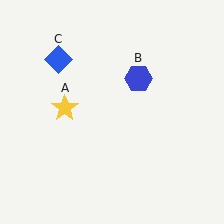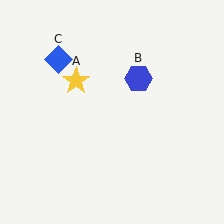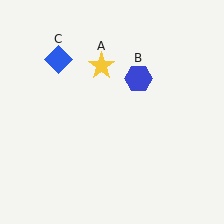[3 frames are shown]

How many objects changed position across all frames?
1 object changed position: yellow star (object A).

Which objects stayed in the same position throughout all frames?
Blue hexagon (object B) and blue diamond (object C) remained stationary.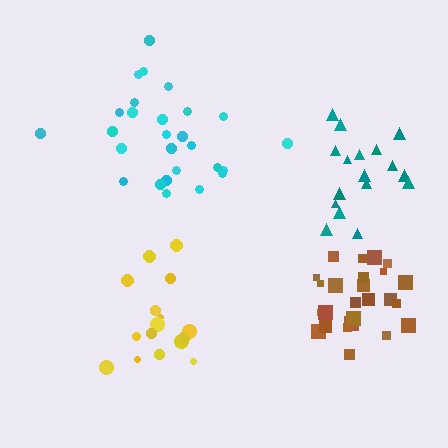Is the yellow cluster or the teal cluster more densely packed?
Teal.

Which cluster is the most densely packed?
Brown.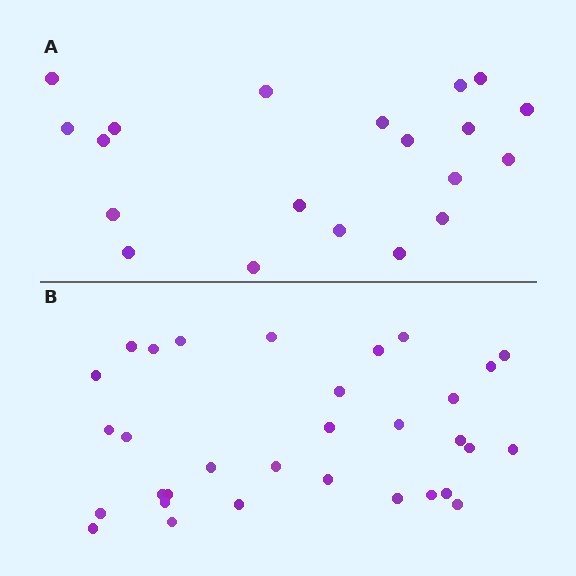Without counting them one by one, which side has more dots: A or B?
Region B (the bottom region) has more dots.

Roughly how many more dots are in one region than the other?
Region B has roughly 12 or so more dots than region A.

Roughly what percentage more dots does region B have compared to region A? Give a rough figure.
About 60% more.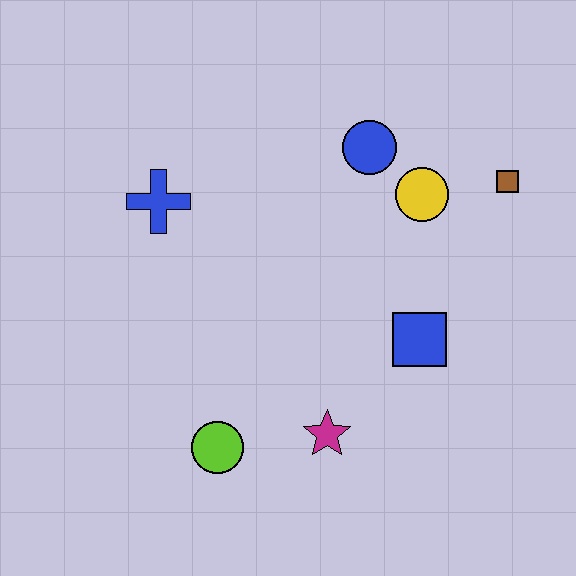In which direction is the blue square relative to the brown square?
The blue square is below the brown square.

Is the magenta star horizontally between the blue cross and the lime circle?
No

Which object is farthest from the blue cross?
The brown square is farthest from the blue cross.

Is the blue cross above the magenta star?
Yes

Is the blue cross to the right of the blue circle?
No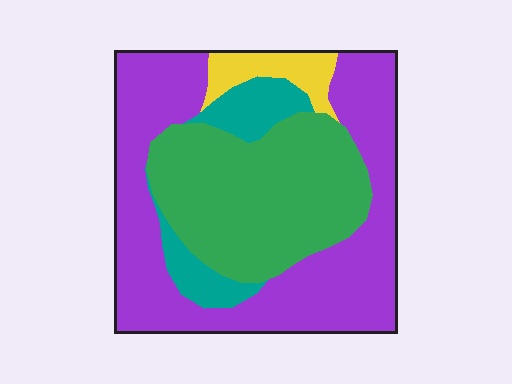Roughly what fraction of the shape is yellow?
Yellow takes up about one tenth (1/10) of the shape.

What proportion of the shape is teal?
Teal takes up less than a sixth of the shape.